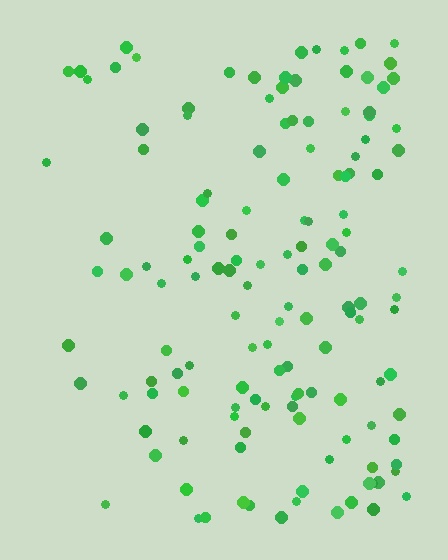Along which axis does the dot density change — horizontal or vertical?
Horizontal.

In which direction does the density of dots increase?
From left to right, with the right side densest.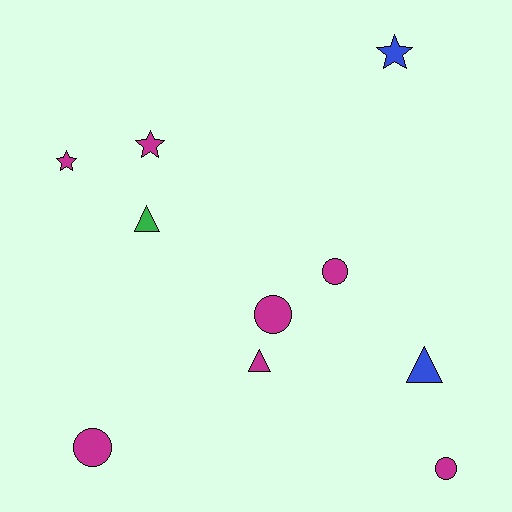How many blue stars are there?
There is 1 blue star.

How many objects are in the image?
There are 10 objects.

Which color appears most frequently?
Magenta, with 7 objects.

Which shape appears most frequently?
Circle, with 4 objects.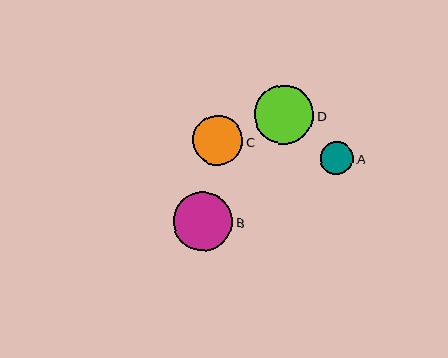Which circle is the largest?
Circle D is the largest with a size of approximately 59 pixels.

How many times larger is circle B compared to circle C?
Circle B is approximately 1.2 times the size of circle C.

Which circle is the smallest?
Circle A is the smallest with a size of approximately 33 pixels.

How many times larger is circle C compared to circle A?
Circle C is approximately 1.5 times the size of circle A.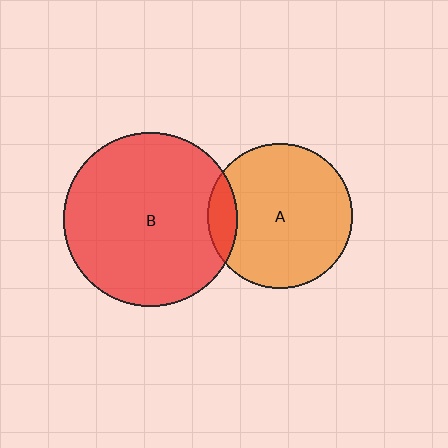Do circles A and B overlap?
Yes.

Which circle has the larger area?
Circle B (red).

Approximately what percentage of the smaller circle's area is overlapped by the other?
Approximately 10%.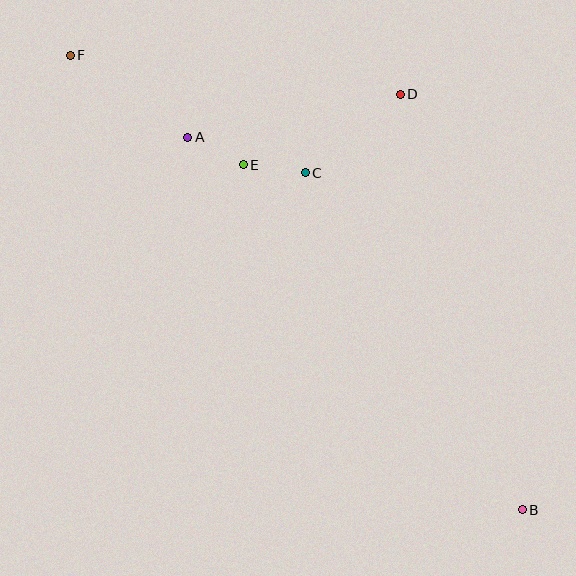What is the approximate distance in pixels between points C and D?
The distance between C and D is approximately 123 pixels.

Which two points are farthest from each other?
Points B and F are farthest from each other.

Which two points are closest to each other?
Points A and E are closest to each other.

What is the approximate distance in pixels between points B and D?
The distance between B and D is approximately 433 pixels.